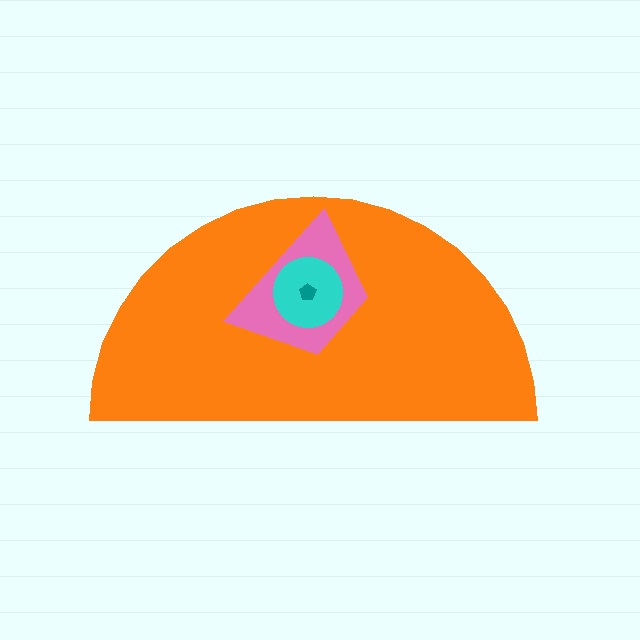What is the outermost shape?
The orange semicircle.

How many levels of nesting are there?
4.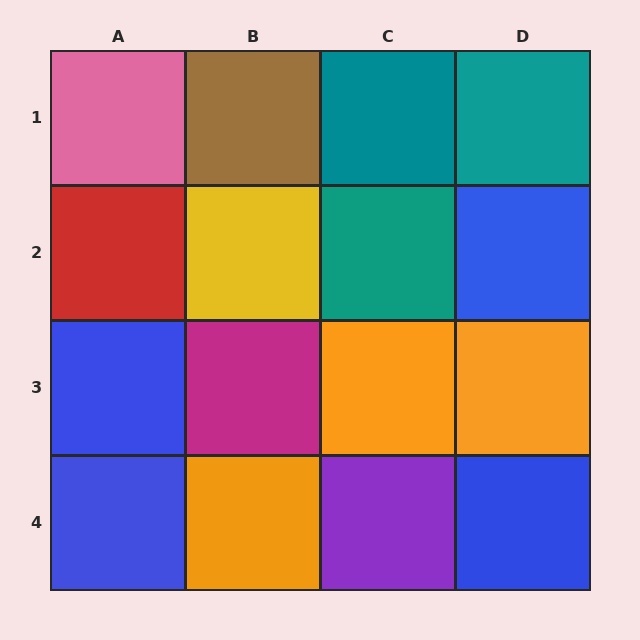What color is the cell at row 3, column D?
Orange.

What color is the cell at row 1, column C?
Teal.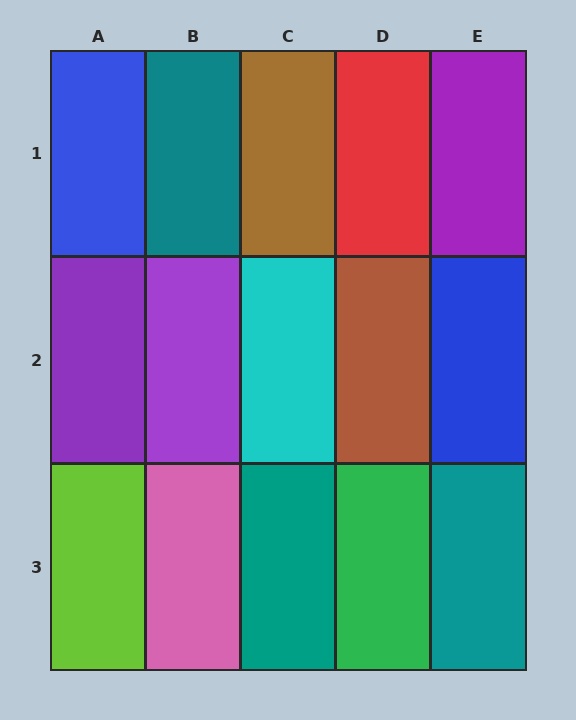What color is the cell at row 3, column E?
Teal.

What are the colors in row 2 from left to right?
Purple, purple, cyan, brown, blue.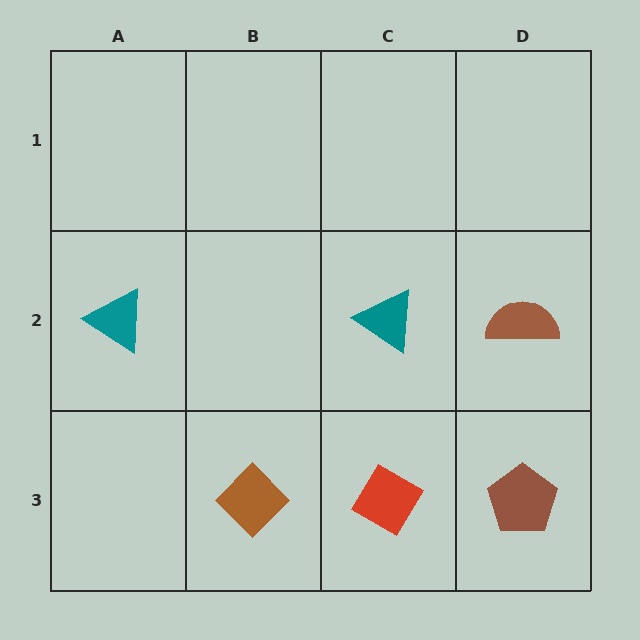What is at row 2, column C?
A teal triangle.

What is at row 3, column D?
A brown pentagon.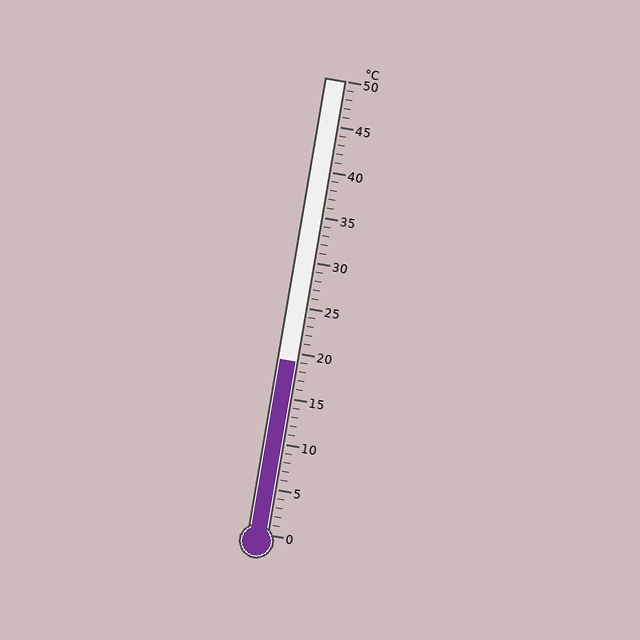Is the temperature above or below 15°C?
The temperature is above 15°C.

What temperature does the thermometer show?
The thermometer shows approximately 19°C.